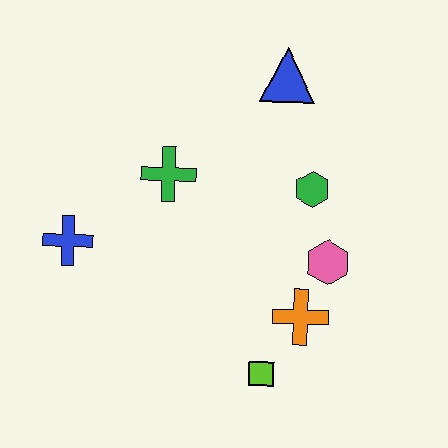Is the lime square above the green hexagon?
No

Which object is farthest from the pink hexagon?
The blue cross is farthest from the pink hexagon.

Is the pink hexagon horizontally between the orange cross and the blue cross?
No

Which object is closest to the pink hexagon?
The orange cross is closest to the pink hexagon.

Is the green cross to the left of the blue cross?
No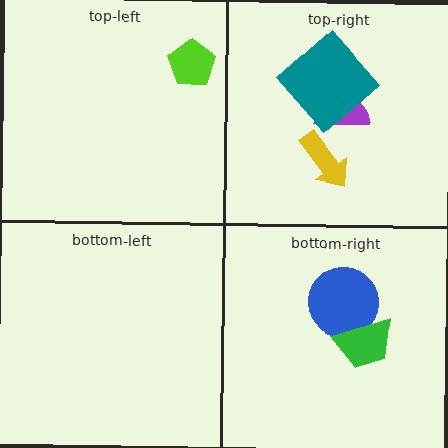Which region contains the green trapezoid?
The bottom-right region.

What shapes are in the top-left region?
The lime pentagon.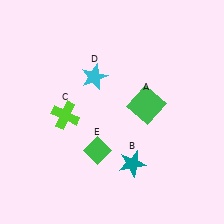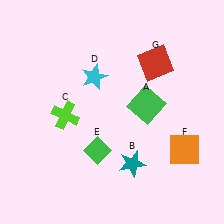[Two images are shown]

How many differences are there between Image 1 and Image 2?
There are 2 differences between the two images.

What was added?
An orange square (F), a red square (G) were added in Image 2.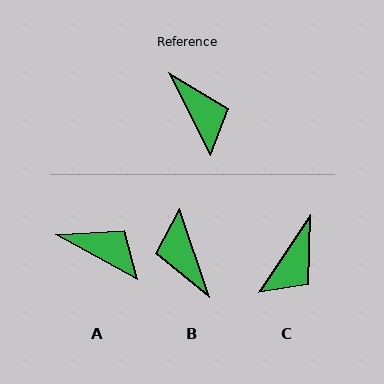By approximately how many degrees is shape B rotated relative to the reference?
Approximately 172 degrees counter-clockwise.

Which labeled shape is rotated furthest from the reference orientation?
B, about 172 degrees away.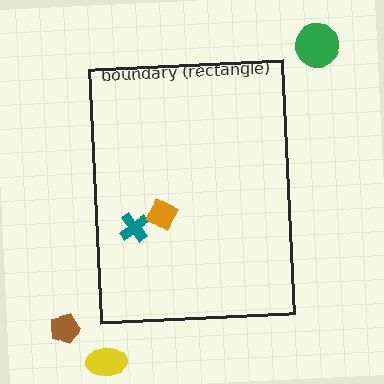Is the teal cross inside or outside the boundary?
Inside.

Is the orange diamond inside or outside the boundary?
Inside.